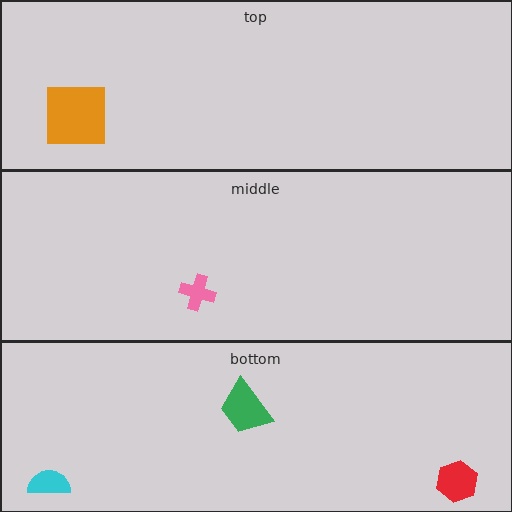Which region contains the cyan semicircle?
The bottom region.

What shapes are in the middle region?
The pink cross.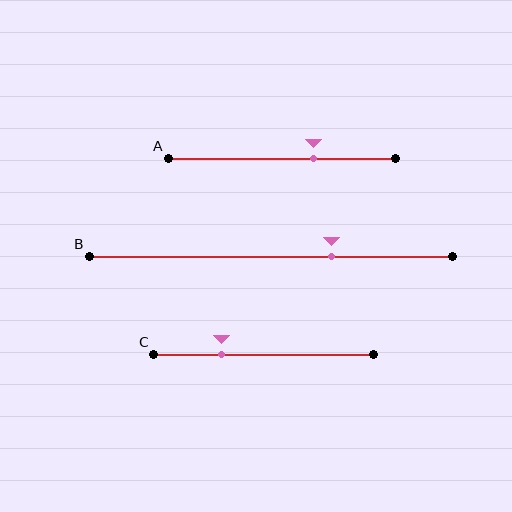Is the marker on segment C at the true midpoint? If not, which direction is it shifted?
No, the marker on segment C is shifted to the left by about 19% of the segment length.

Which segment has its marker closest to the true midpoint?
Segment A has its marker closest to the true midpoint.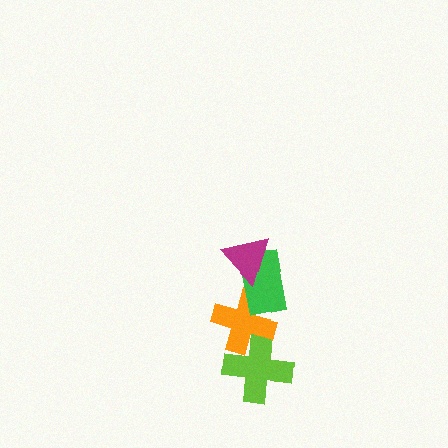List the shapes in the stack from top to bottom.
From top to bottom: the magenta triangle, the green rectangle, the orange cross, the lime cross.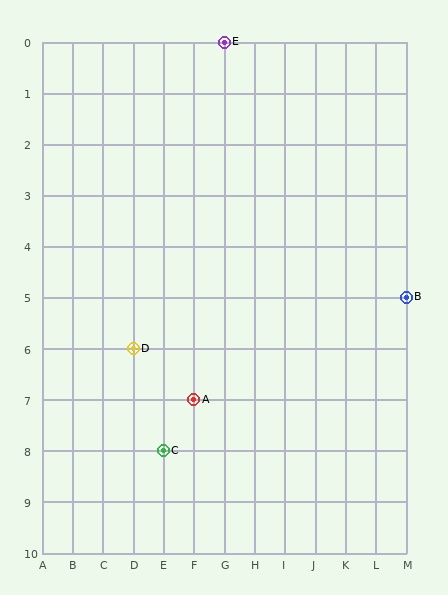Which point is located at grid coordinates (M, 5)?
Point B is at (M, 5).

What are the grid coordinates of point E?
Point E is at grid coordinates (G, 0).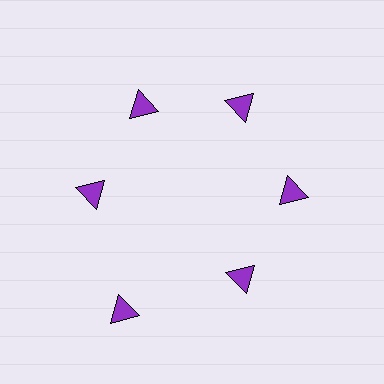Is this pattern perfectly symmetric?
No. The 6 purple triangles are arranged in a ring, but one element near the 7 o'clock position is pushed outward from the center, breaking the 6-fold rotational symmetry.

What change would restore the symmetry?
The symmetry would be restored by moving it inward, back onto the ring so that all 6 triangles sit at equal angles and equal distance from the center.